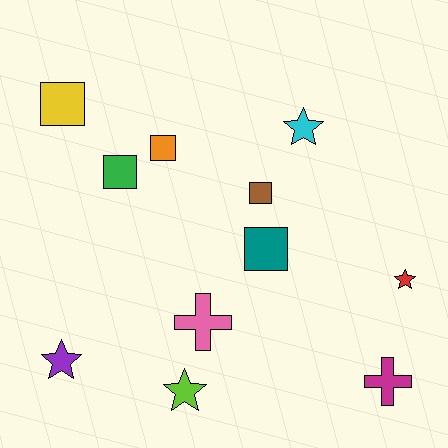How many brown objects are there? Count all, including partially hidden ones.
There is 1 brown object.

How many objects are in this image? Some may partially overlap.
There are 11 objects.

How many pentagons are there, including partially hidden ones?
There are no pentagons.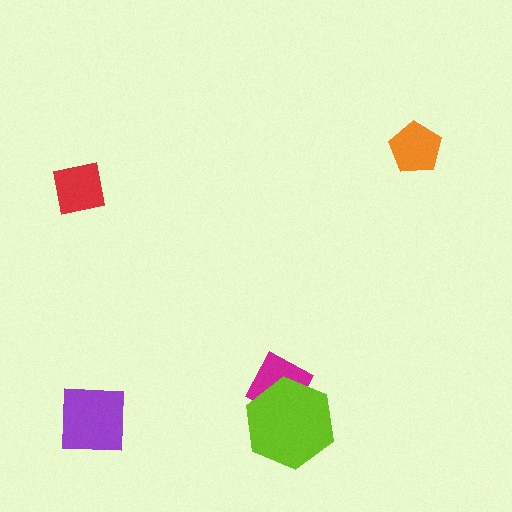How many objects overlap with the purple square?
0 objects overlap with the purple square.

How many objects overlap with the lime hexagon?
1 object overlaps with the lime hexagon.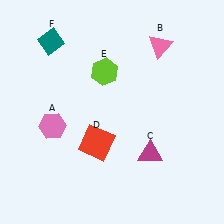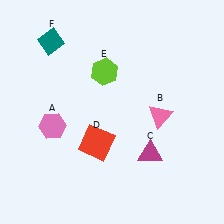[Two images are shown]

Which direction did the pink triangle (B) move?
The pink triangle (B) moved down.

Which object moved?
The pink triangle (B) moved down.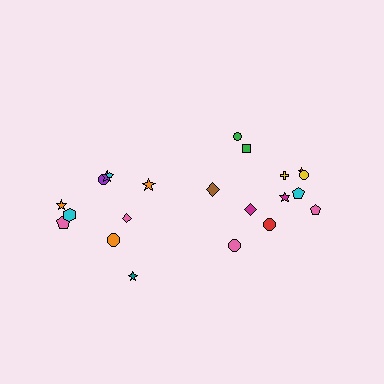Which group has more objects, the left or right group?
The right group.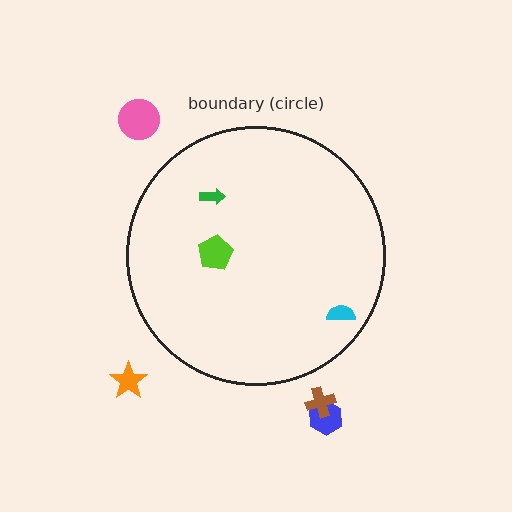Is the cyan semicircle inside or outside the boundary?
Inside.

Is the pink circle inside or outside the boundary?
Outside.